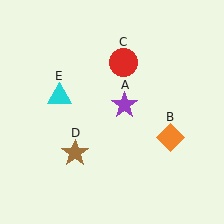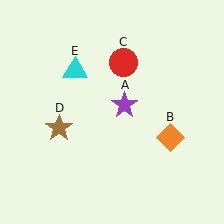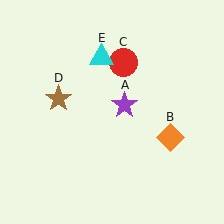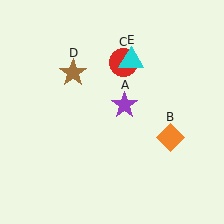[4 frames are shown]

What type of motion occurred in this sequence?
The brown star (object D), cyan triangle (object E) rotated clockwise around the center of the scene.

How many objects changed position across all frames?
2 objects changed position: brown star (object D), cyan triangle (object E).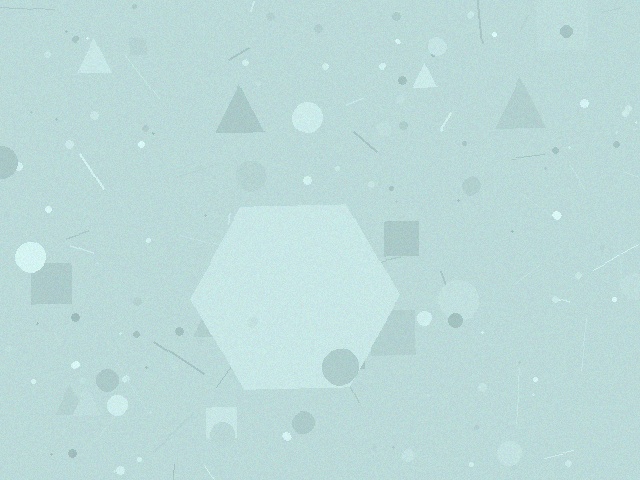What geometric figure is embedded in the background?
A hexagon is embedded in the background.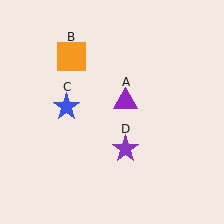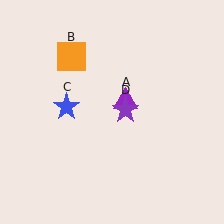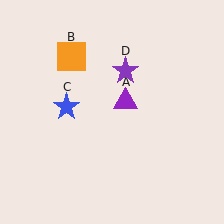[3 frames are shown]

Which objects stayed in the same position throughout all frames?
Purple triangle (object A) and orange square (object B) and blue star (object C) remained stationary.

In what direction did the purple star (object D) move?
The purple star (object D) moved up.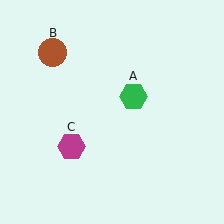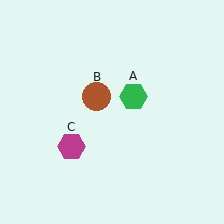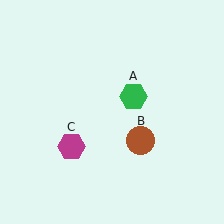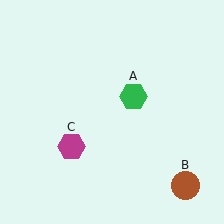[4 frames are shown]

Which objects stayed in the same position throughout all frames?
Green hexagon (object A) and magenta hexagon (object C) remained stationary.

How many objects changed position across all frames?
1 object changed position: brown circle (object B).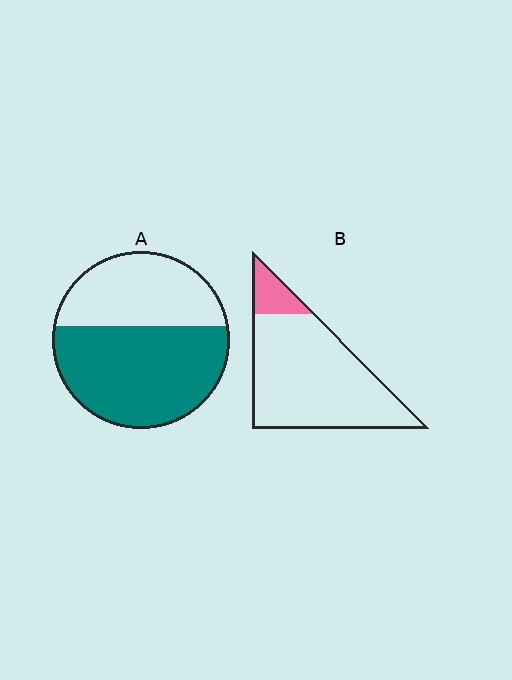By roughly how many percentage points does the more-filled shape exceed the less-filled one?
By roughly 45 percentage points (A over B).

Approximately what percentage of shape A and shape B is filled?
A is approximately 60% and B is approximately 15%.